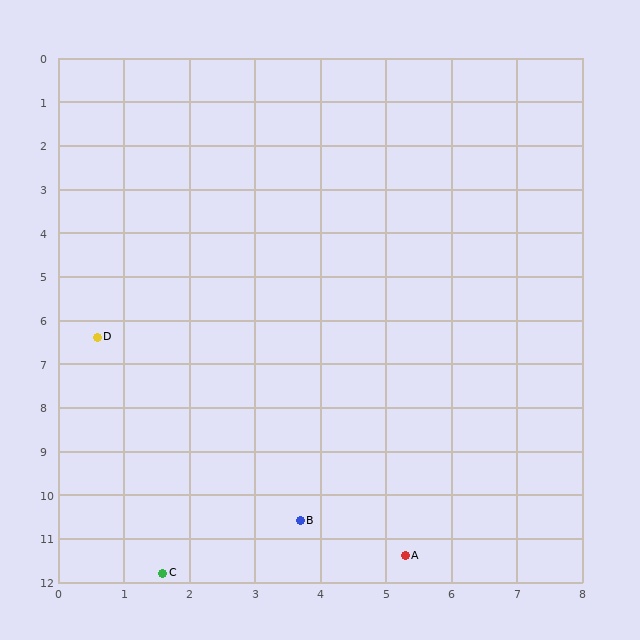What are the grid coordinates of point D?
Point D is at approximately (0.6, 6.4).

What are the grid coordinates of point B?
Point B is at approximately (3.7, 10.6).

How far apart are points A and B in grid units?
Points A and B are about 1.8 grid units apart.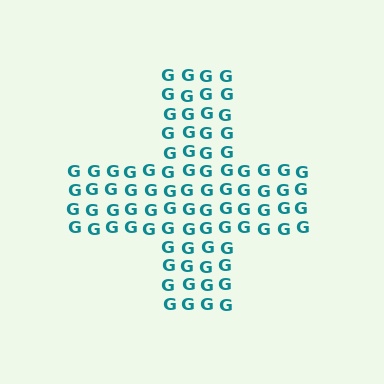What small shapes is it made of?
It is made of small letter G's.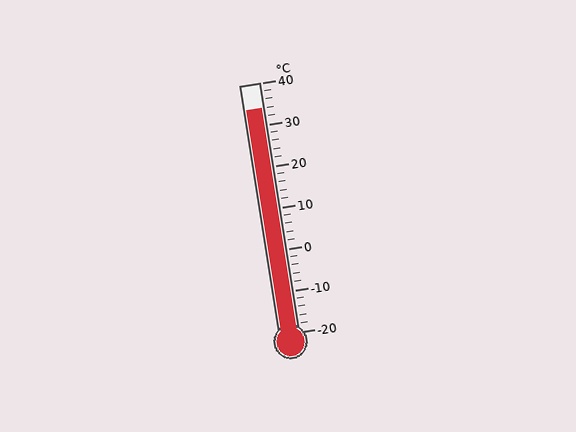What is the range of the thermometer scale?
The thermometer scale ranges from -20°C to 40°C.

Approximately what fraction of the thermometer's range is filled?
The thermometer is filled to approximately 90% of its range.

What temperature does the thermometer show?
The thermometer shows approximately 34°C.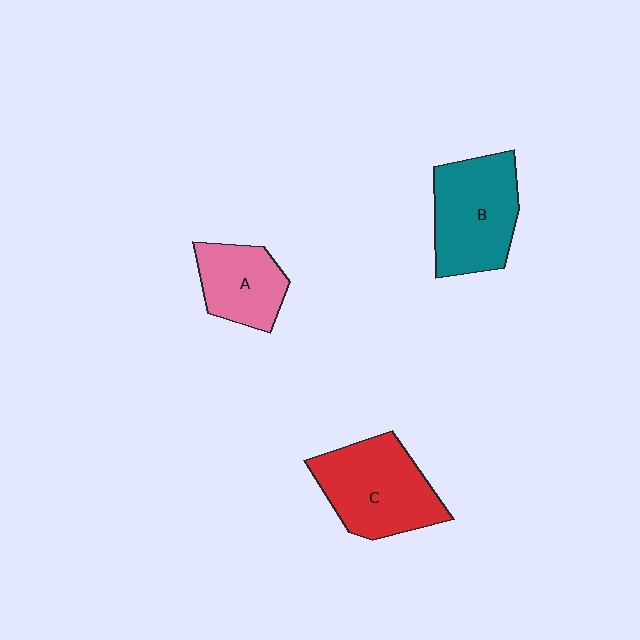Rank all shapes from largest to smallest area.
From largest to smallest: C (red), B (teal), A (pink).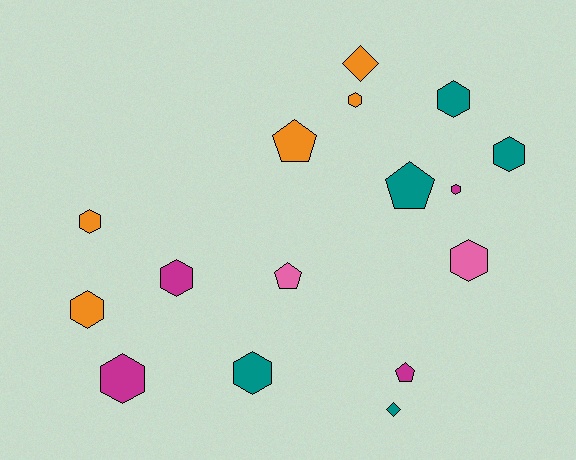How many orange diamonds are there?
There is 1 orange diamond.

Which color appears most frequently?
Teal, with 5 objects.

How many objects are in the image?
There are 16 objects.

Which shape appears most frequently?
Hexagon, with 10 objects.